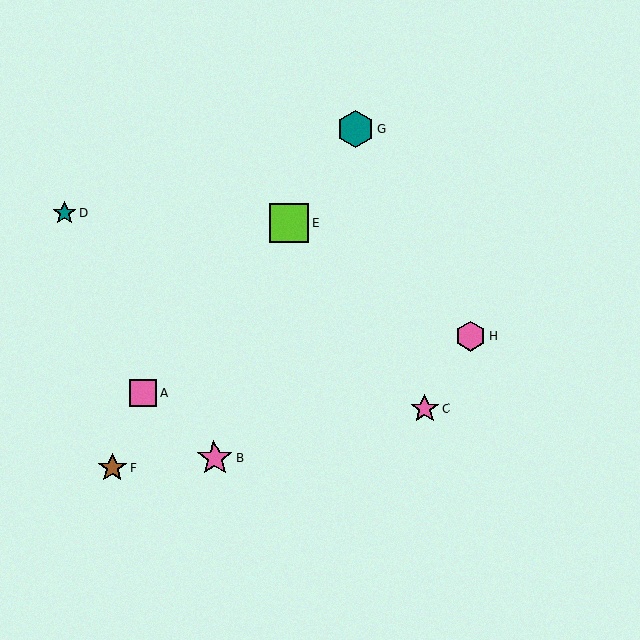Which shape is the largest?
The lime square (labeled E) is the largest.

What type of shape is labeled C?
Shape C is a pink star.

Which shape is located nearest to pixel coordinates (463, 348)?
The pink hexagon (labeled H) at (471, 336) is nearest to that location.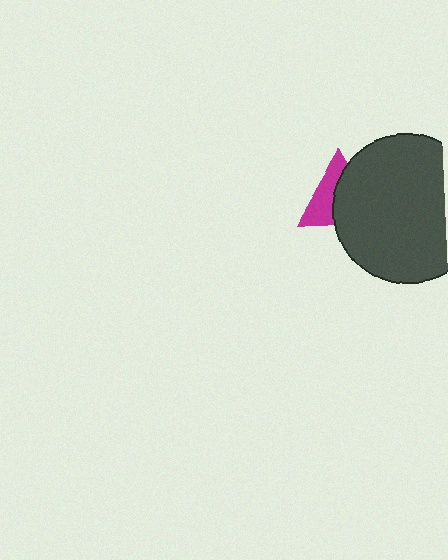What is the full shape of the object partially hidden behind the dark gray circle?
The partially hidden object is a magenta triangle.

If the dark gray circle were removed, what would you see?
You would see the complete magenta triangle.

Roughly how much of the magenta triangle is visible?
A small part of it is visible (roughly 45%).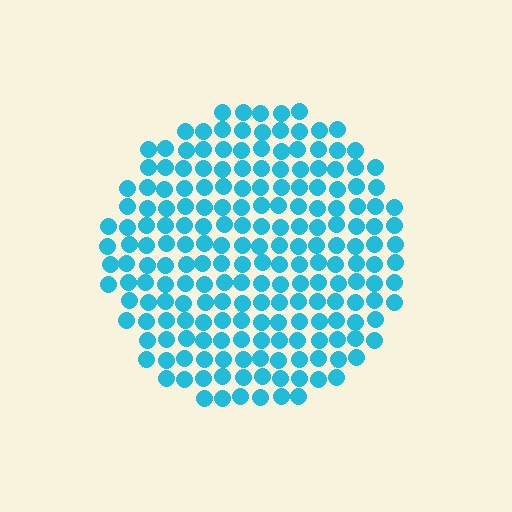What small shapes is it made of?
It is made of small circles.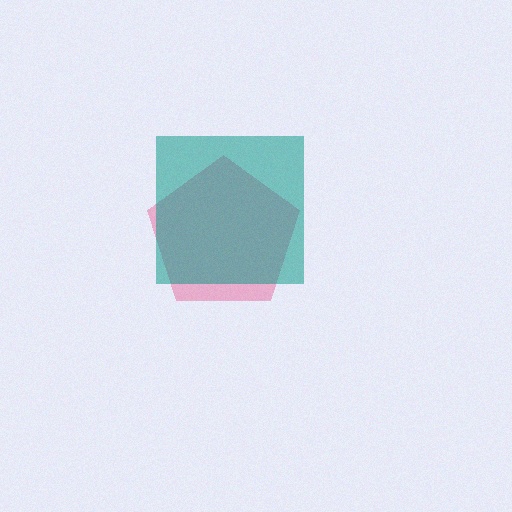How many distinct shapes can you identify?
There are 2 distinct shapes: a pink pentagon, a teal square.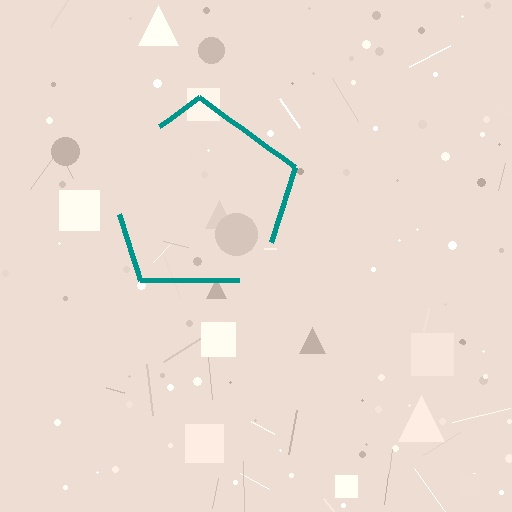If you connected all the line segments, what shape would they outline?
They would outline a pentagon.